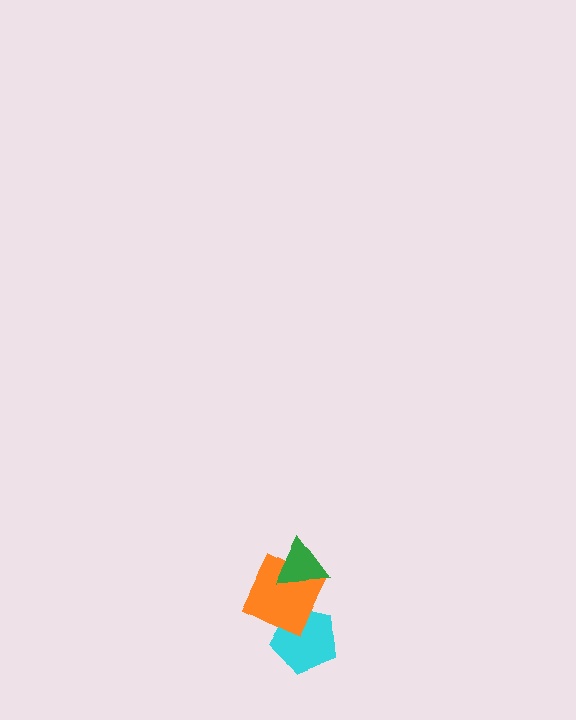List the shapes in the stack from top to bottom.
From top to bottom: the green triangle, the orange square, the cyan pentagon.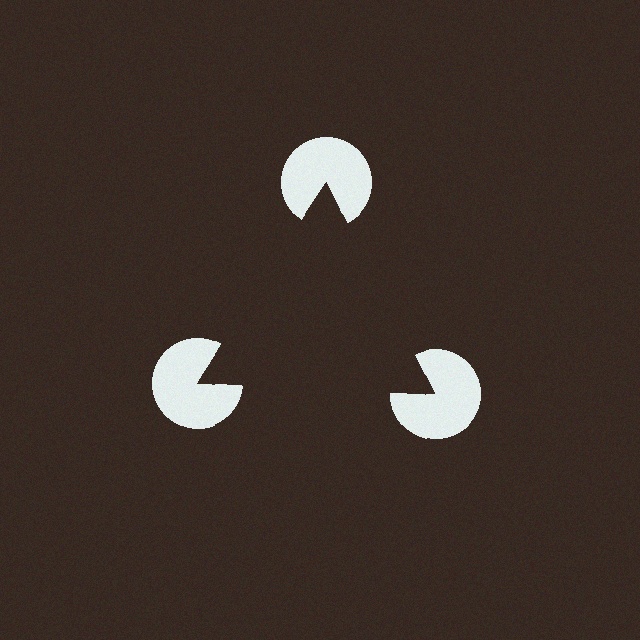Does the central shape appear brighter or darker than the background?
It typically appears slightly darker than the background, even though no actual brightness change is drawn.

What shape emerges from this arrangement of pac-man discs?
An illusory triangle — its edges are inferred from the aligned wedge cuts in the pac-man discs, not physically drawn.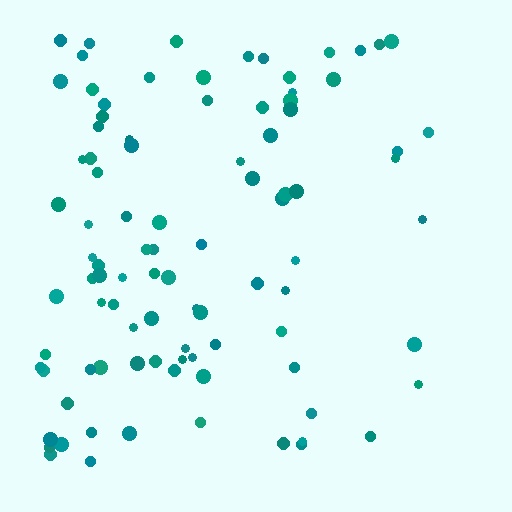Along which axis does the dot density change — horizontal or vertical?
Horizontal.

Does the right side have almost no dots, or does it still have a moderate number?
Still a moderate number, just noticeably fewer than the left.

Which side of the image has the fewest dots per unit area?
The right.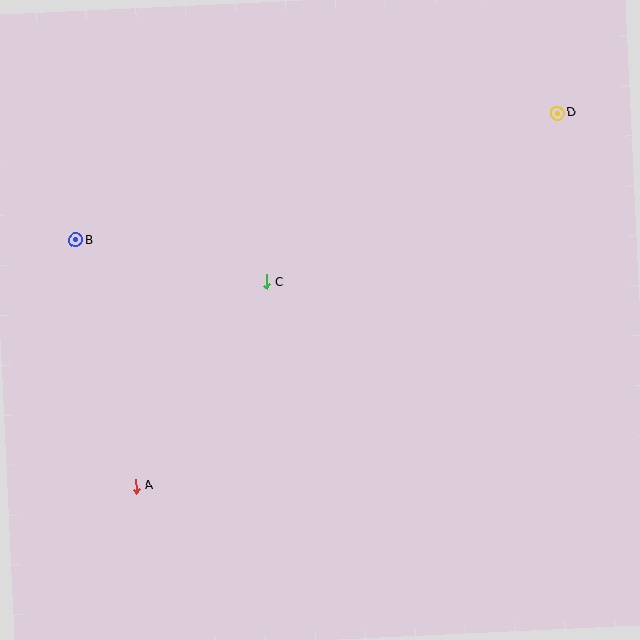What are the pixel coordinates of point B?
Point B is at (76, 240).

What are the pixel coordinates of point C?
Point C is at (266, 282).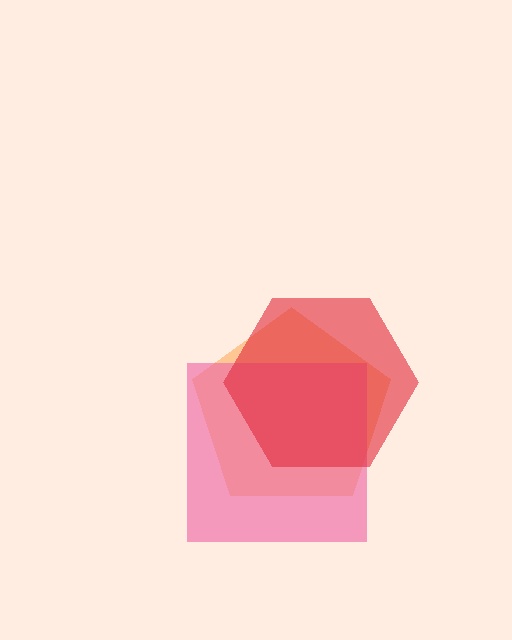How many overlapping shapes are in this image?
There are 3 overlapping shapes in the image.